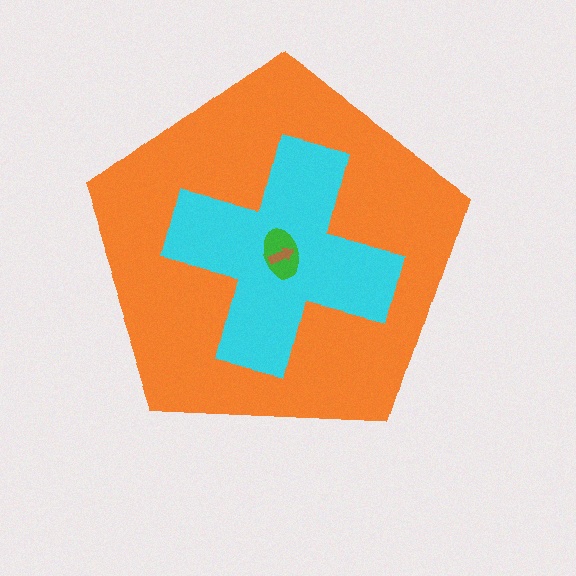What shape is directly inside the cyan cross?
The green ellipse.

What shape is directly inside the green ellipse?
The brown arrow.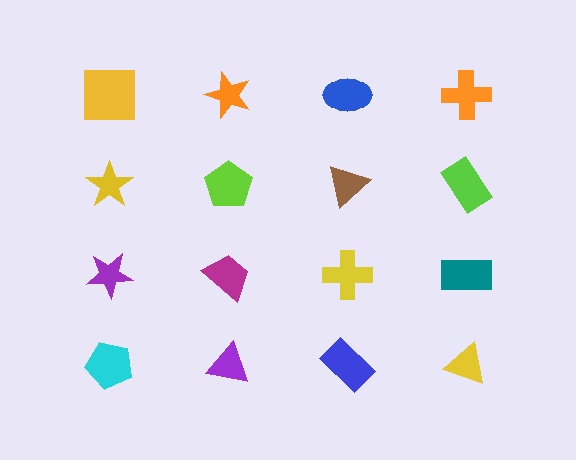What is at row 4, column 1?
A cyan pentagon.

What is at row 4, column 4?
A yellow triangle.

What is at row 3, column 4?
A teal rectangle.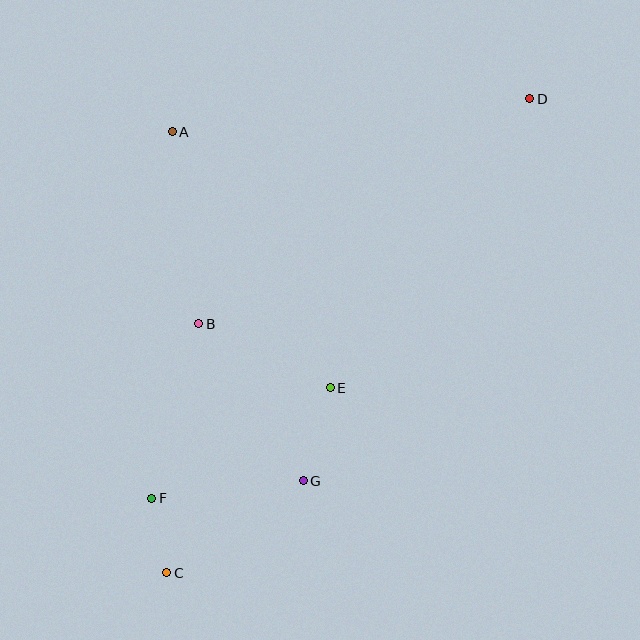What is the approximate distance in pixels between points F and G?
The distance between F and G is approximately 153 pixels.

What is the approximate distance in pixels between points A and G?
The distance between A and G is approximately 373 pixels.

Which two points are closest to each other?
Points C and F are closest to each other.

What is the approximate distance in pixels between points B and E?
The distance between B and E is approximately 146 pixels.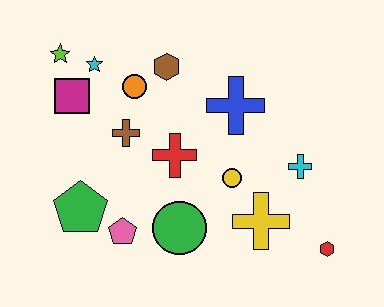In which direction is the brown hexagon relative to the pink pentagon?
The brown hexagon is above the pink pentagon.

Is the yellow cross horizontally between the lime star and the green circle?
No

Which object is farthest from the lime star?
The red hexagon is farthest from the lime star.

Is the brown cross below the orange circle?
Yes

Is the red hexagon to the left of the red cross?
No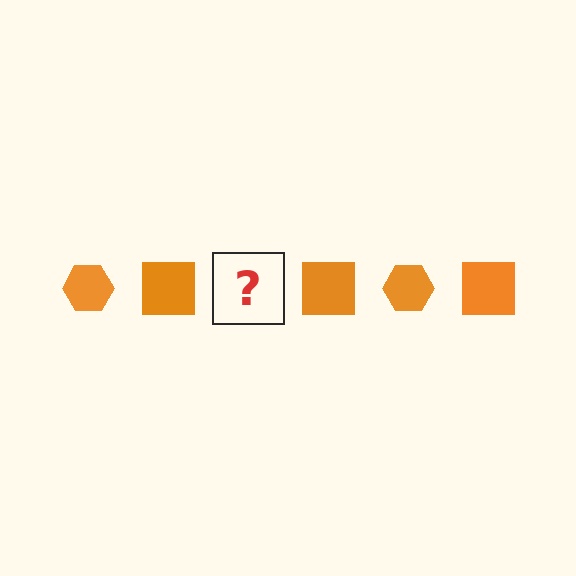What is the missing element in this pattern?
The missing element is an orange hexagon.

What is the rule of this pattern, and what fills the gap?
The rule is that the pattern cycles through hexagon, square shapes in orange. The gap should be filled with an orange hexagon.